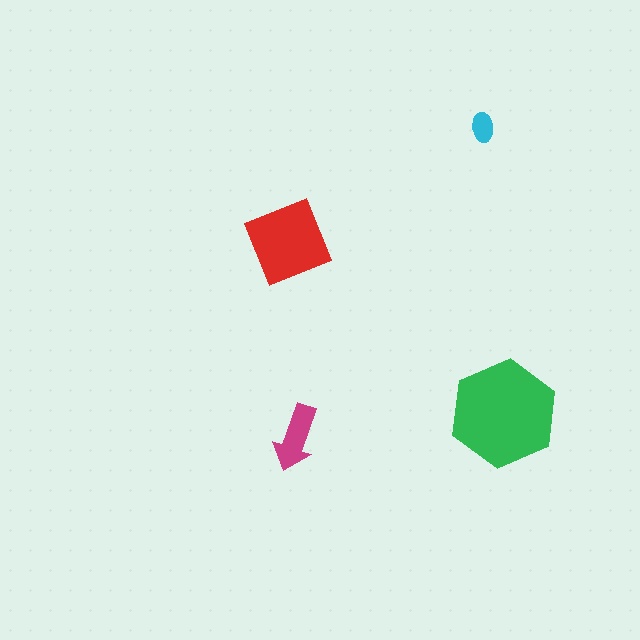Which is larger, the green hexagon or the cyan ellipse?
The green hexagon.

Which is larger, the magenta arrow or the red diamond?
The red diamond.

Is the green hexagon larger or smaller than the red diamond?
Larger.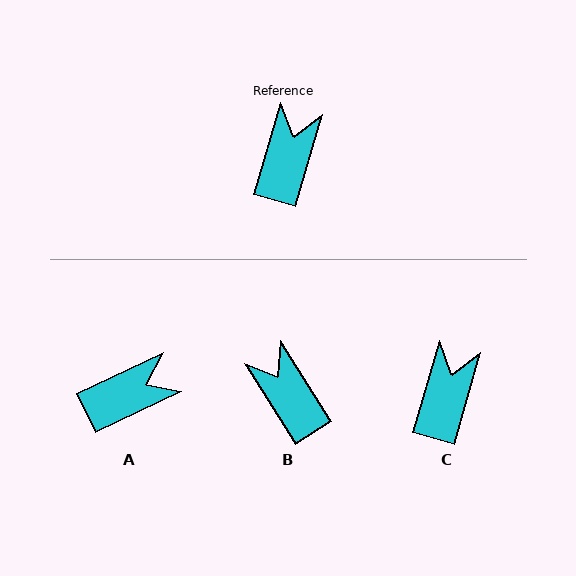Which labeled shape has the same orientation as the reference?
C.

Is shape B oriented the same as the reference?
No, it is off by about 49 degrees.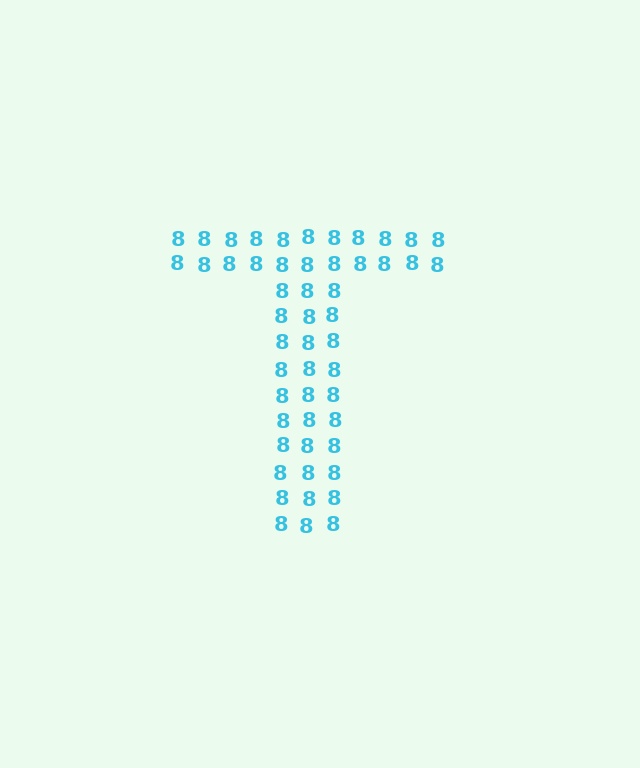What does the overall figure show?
The overall figure shows the letter T.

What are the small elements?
The small elements are digit 8's.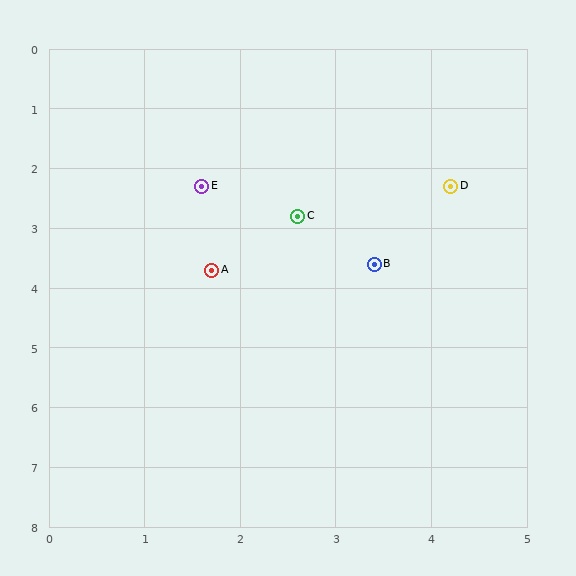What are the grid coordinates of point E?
Point E is at approximately (1.6, 2.3).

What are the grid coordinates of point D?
Point D is at approximately (4.2, 2.3).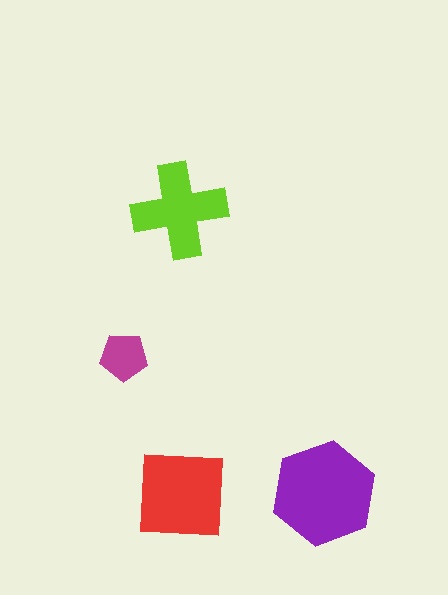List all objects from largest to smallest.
The purple hexagon, the red square, the lime cross, the magenta pentagon.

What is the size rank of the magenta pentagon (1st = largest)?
4th.